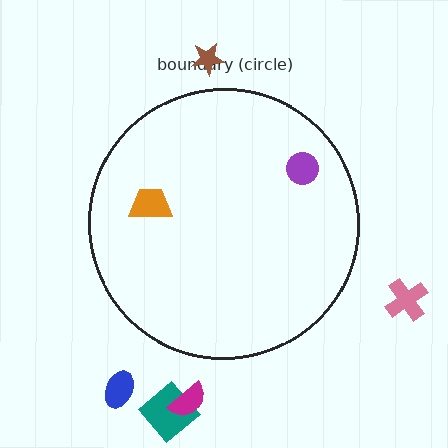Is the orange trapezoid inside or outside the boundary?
Inside.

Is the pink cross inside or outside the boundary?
Outside.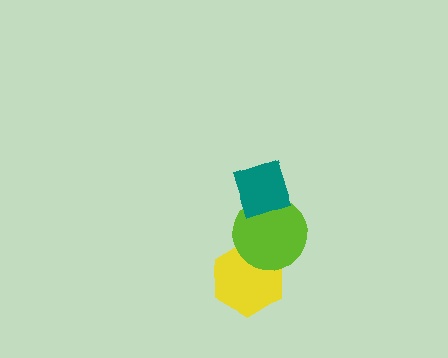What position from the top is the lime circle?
The lime circle is 2nd from the top.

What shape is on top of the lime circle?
The teal diamond is on top of the lime circle.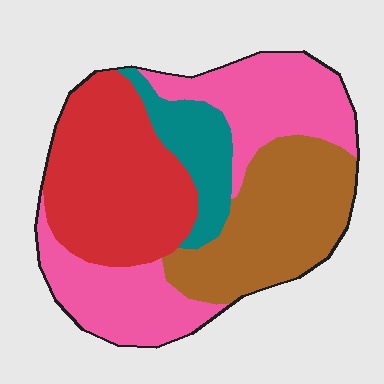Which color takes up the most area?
Pink, at roughly 35%.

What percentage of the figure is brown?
Brown covers around 25% of the figure.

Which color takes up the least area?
Teal, at roughly 10%.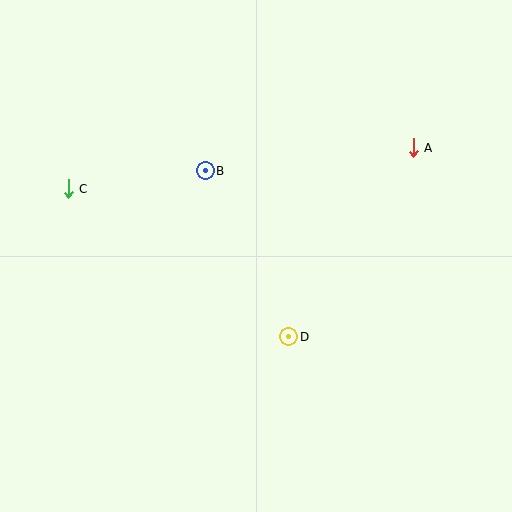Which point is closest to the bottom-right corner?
Point D is closest to the bottom-right corner.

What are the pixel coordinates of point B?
Point B is at (205, 171).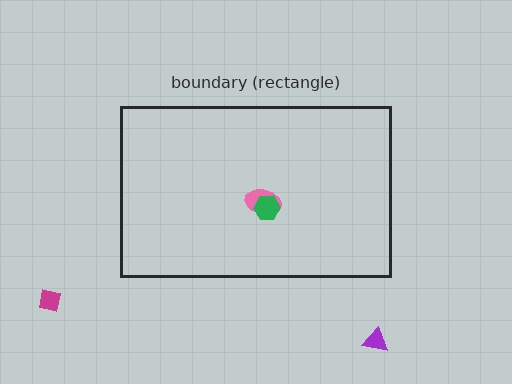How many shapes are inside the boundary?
2 inside, 2 outside.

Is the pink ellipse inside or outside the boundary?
Inside.